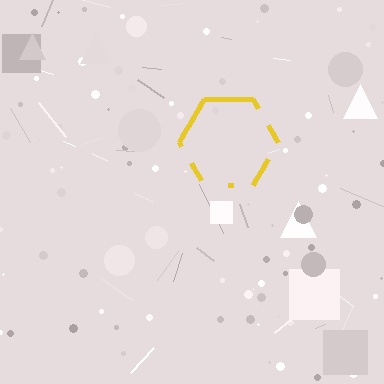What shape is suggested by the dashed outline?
The dashed outline suggests a hexagon.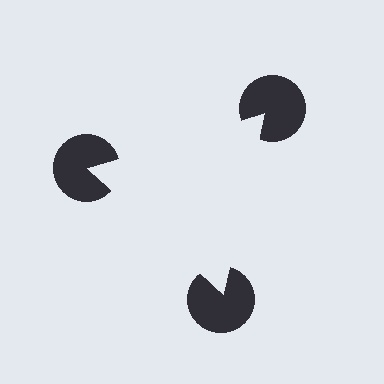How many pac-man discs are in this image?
There are 3 — one at each vertex of the illusory triangle.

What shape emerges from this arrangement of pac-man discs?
An illusory triangle — its edges are inferred from the aligned wedge cuts in the pac-man discs, not physically drawn.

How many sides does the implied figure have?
3 sides.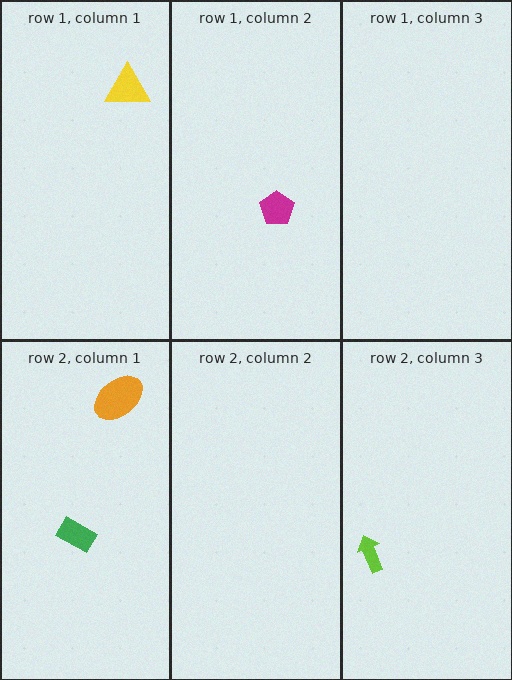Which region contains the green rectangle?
The row 2, column 1 region.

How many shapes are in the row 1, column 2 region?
1.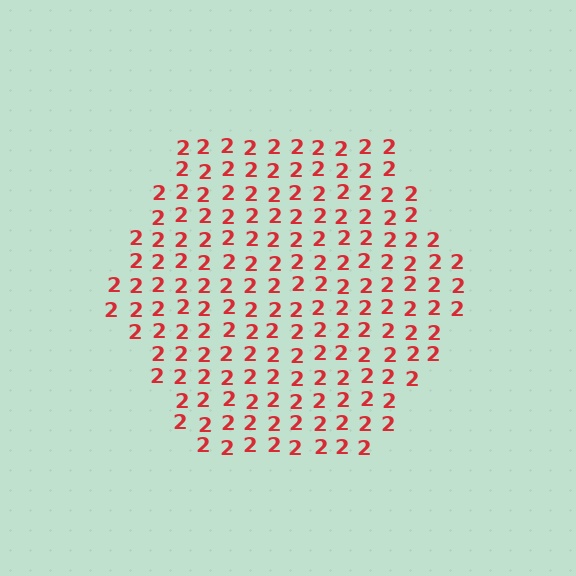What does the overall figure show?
The overall figure shows a hexagon.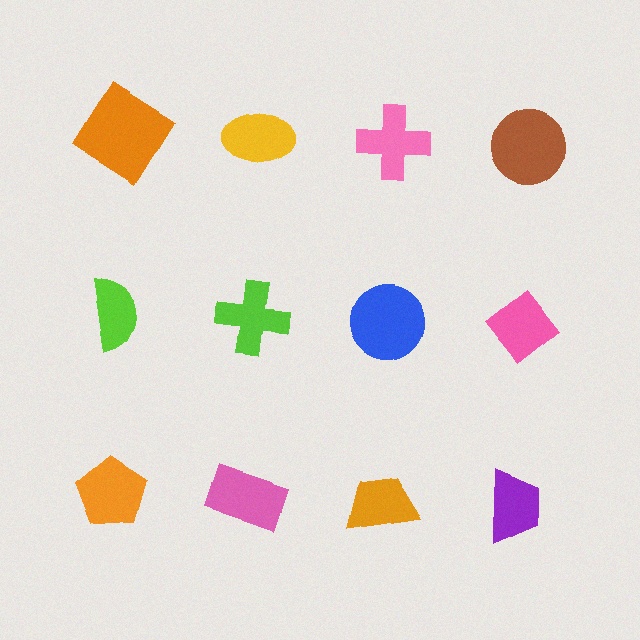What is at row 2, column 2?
A lime cross.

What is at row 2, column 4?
A pink diamond.